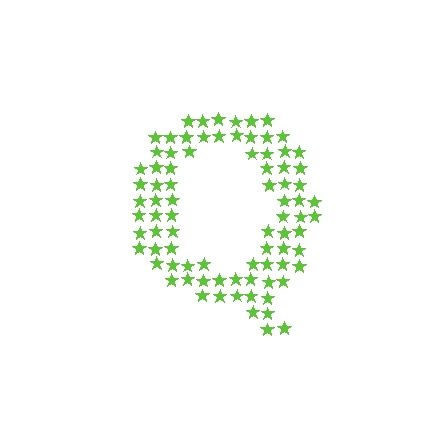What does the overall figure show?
The overall figure shows the letter Q.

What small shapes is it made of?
It is made of small stars.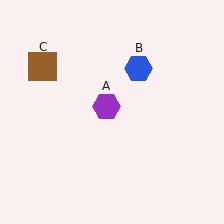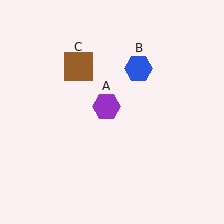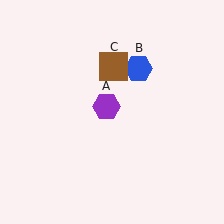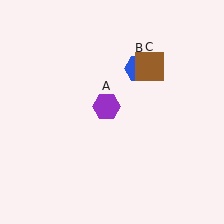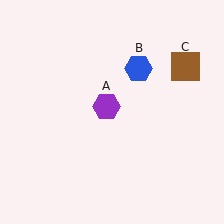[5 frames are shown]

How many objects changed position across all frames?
1 object changed position: brown square (object C).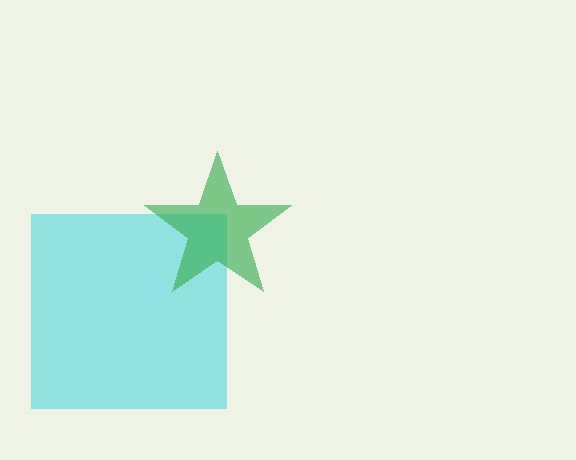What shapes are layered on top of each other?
The layered shapes are: a cyan square, a green star.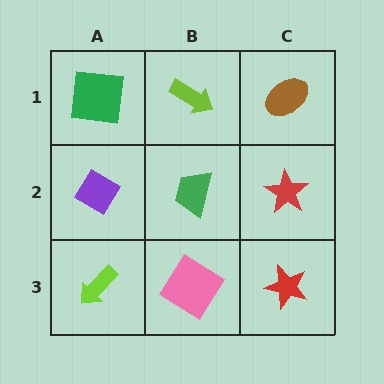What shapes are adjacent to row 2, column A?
A green square (row 1, column A), a lime arrow (row 3, column A), a green trapezoid (row 2, column B).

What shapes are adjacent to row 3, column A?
A purple diamond (row 2, column A), a pink diamond (row 3, column B).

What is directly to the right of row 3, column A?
A pink diamond.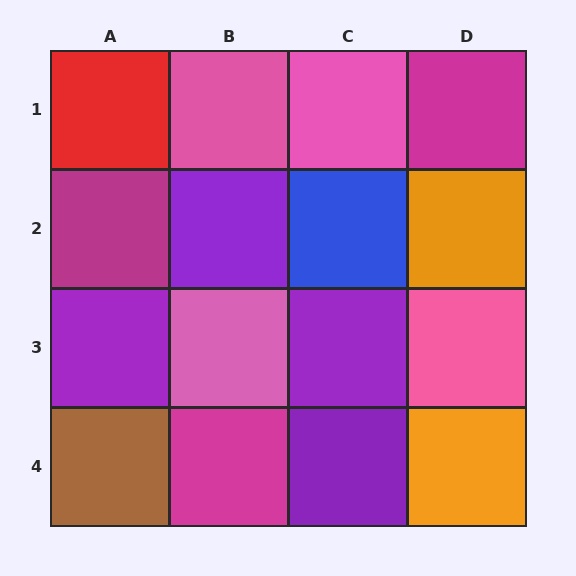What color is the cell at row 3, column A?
Purple.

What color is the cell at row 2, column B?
Purple.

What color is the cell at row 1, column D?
Magenta.